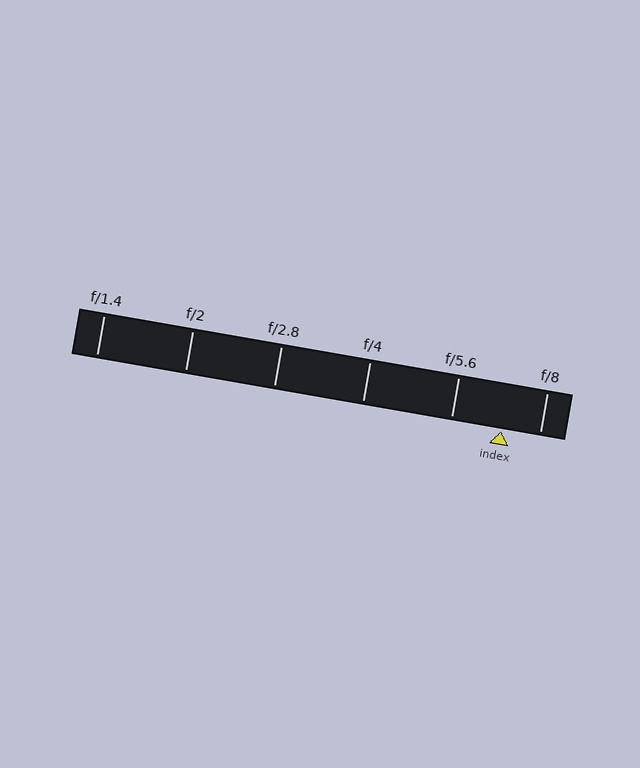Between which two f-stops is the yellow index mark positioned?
The index mark is between f/5.6 and f/8.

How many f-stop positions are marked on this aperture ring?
There are 6 f-stop positions marked.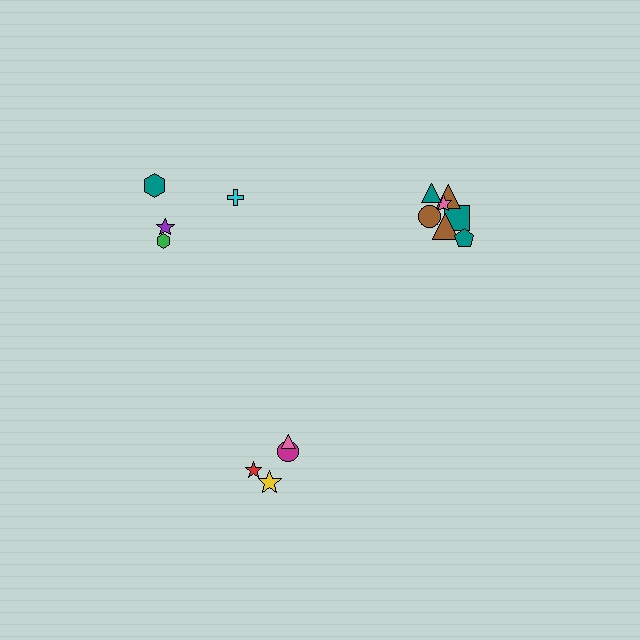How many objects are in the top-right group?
There are 7 objects.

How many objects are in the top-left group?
There are 4 objects.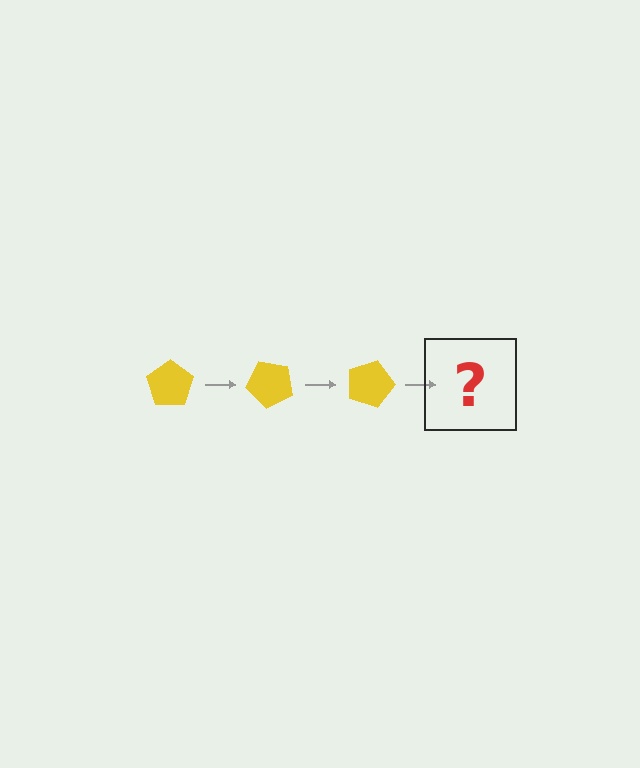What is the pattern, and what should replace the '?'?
The pattern is that the pentagon rotates 45 degrees each step. The '?' should be a yellow pentagon rotated 135 degrees.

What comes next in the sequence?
The next element should be a yellow pentagon rotated 135 degrees.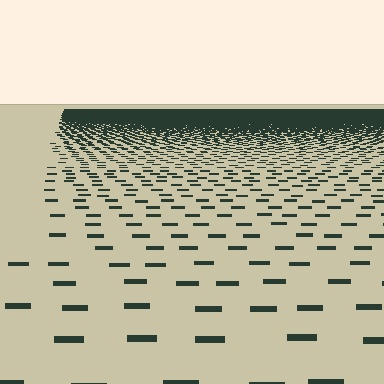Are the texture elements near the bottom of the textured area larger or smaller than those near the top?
Larger. Near the bottom, elements are closer to the viewer and appear at a bigger on-screen size.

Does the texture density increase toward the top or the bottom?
Density increases toward the top.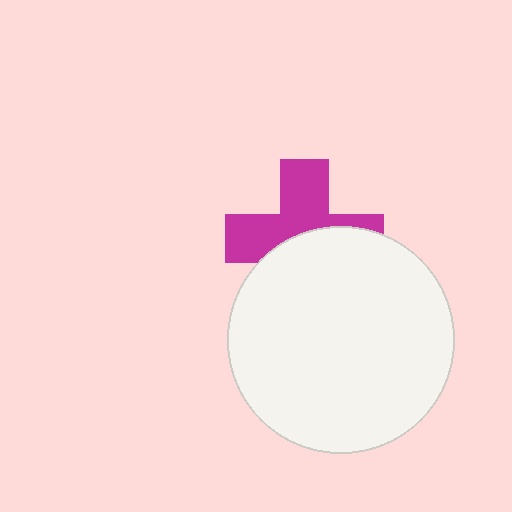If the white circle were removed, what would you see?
You would see the complete magenta cross.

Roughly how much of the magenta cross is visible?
About half of it is visible (roughly 52%).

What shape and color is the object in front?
The object in front is a white circle.